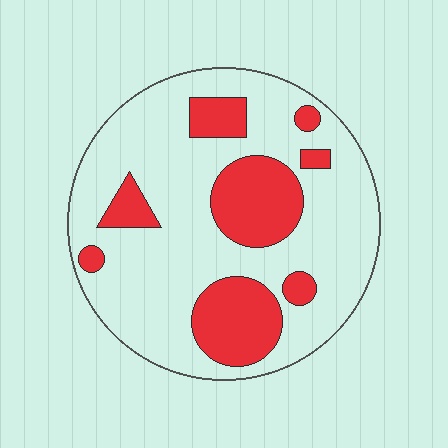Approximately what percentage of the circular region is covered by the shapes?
Approximately 25%.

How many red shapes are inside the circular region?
8.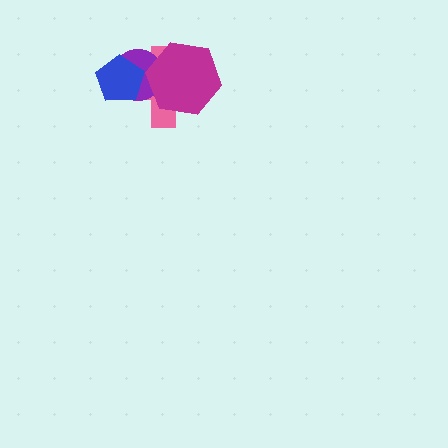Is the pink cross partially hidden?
Yes, it is partially covered by another shape.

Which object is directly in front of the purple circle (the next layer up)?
The blue pentagon is directly in front of the purple circle.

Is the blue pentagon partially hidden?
No, no other shape covers it.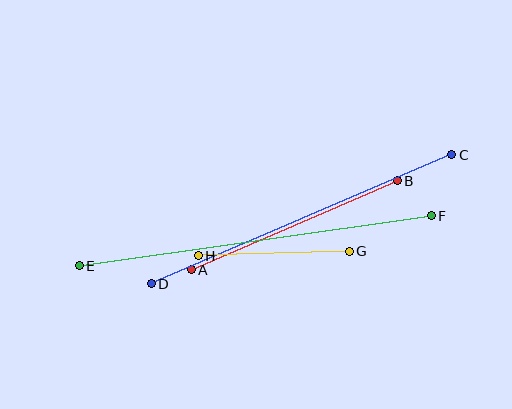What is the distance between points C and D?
The distance is approximately 327 pixels.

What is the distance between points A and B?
The distance is approximately 225 pixels.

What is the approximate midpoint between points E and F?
The midpoint is at approximately (255, 241) pixels.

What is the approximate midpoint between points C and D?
The midpoint is at approximately (301, 219) pixels.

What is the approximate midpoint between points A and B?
The midpoint is at approximately (294, 225) pixels.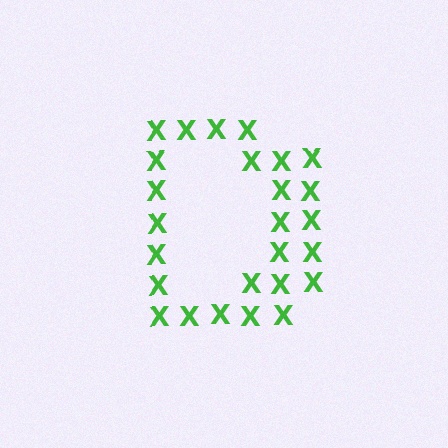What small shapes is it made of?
It is made of small letter X's.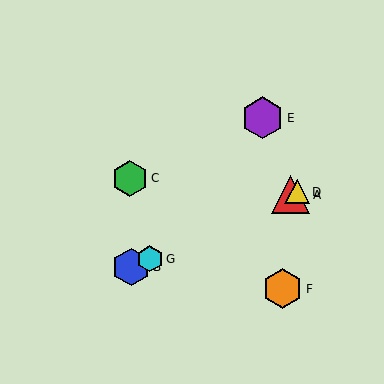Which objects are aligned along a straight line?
Objects A, B, D, G are aligned along a straight line.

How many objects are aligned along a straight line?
4 objects (A, B, D, G) are aligned along a straight line.